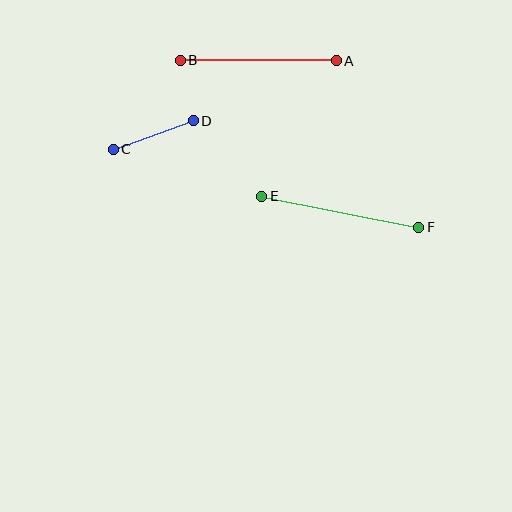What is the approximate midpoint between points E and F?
The midpoint is at approximately (340, 212) pixels.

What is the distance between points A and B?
The distance is approximately 156 pixels.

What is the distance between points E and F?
The distance is approximately 160 pixels.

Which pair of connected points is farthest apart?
Points E and F are farthest apart.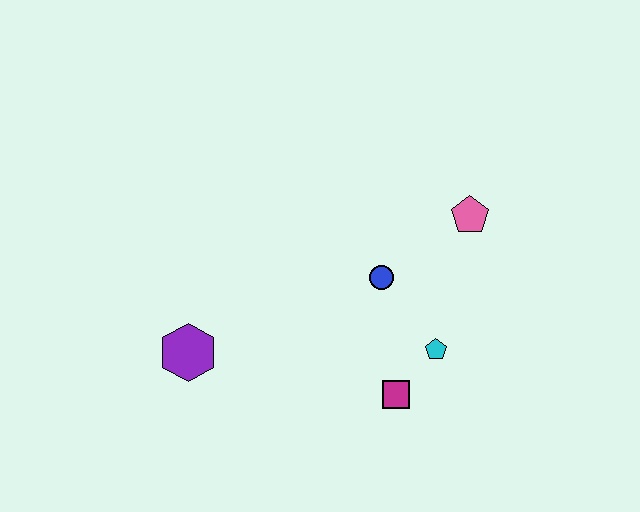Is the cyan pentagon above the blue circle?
No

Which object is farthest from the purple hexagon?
The pink pentagon is farthest from the purple hexagon.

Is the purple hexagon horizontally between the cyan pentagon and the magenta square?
No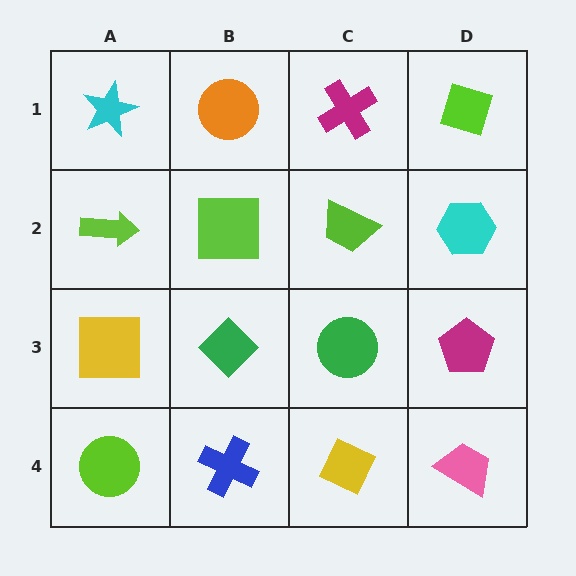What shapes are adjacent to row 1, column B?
A lime square (row 2, column B), a cyan star (row 1, column A), a magenta cross (row 1, column C).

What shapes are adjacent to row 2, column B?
An orange circle (row 1, column B), a green diamond (row 3, column B), a lime arrow (row 2, column A), a lime trapezoid (row 2, column C).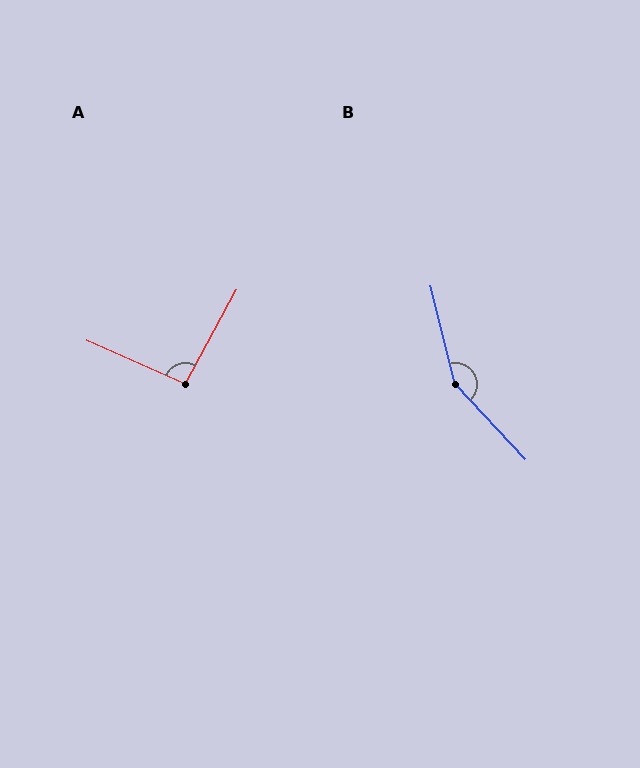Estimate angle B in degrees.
Approximately 151 degrees.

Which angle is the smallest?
A, at approximately 95 degrees.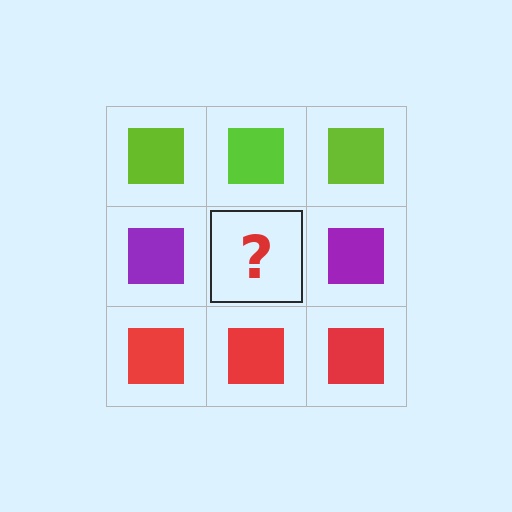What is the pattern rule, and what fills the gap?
The rule is that each row has a consistent color. The gap should be filled with a purple square.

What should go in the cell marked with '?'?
The missing cell should contain a purple square.